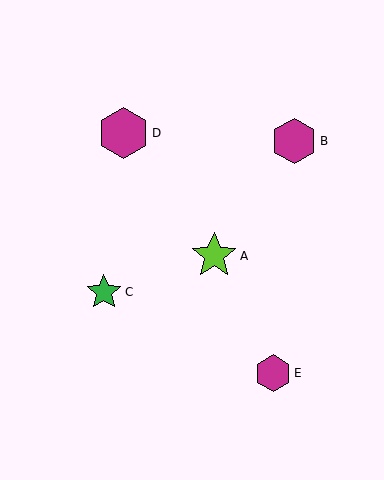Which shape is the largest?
The magenta hexagon (labeled D) is the largest.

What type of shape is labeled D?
Shape D is a magenta hexagon.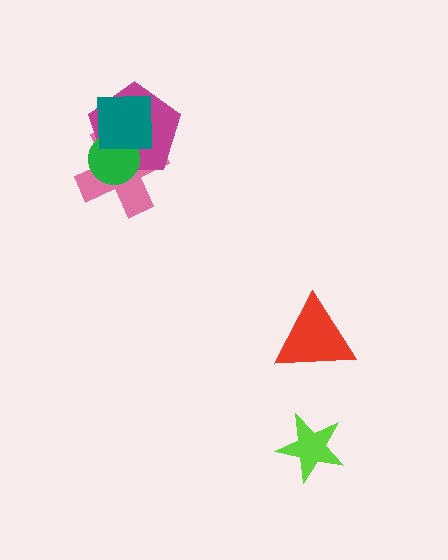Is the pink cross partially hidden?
Yes, it is partially covered by another shape.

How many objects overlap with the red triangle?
0 objects overlap with the red triangle.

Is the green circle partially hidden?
Yes, it is partially covered by another shape.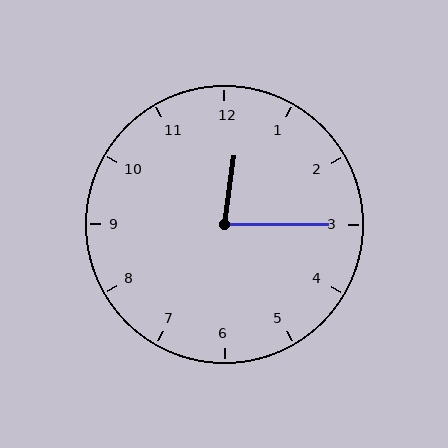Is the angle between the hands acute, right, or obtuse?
It is acute.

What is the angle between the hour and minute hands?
Approximately 82 degrees.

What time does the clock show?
12:15.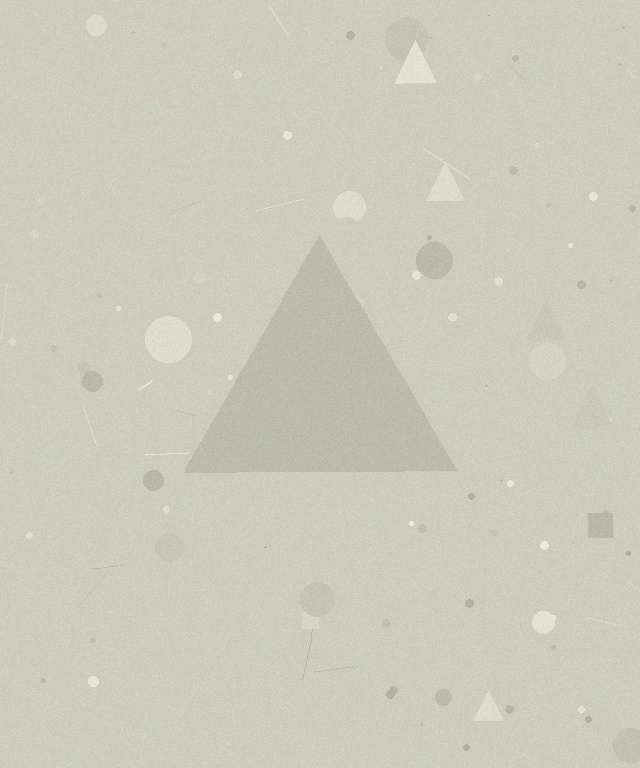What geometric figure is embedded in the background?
A triangle is embedded in the background.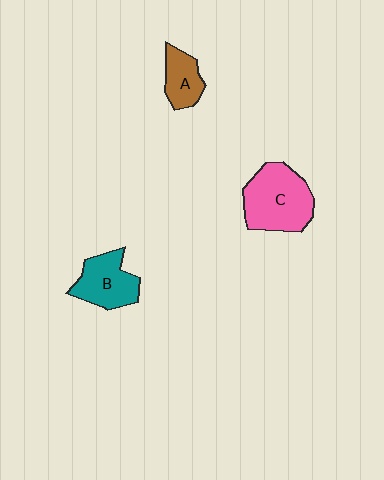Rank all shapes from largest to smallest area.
From largest to smallest: C (pink), B (teal), A (brown).